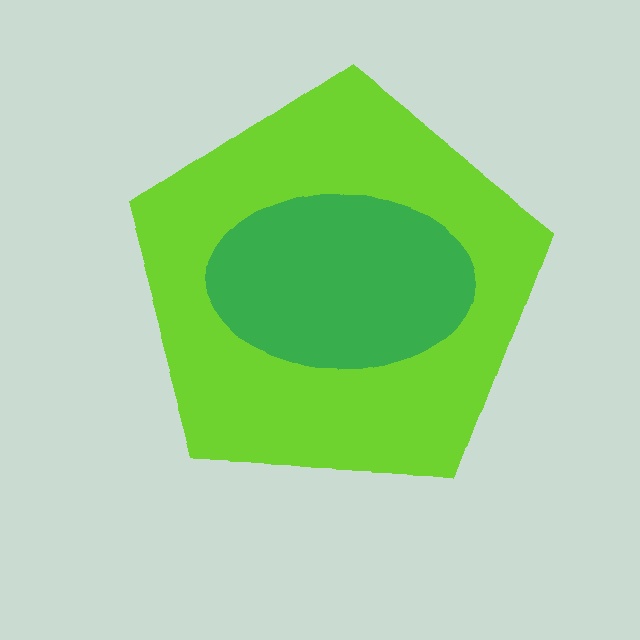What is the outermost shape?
The lime pentagon.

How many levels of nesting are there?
2.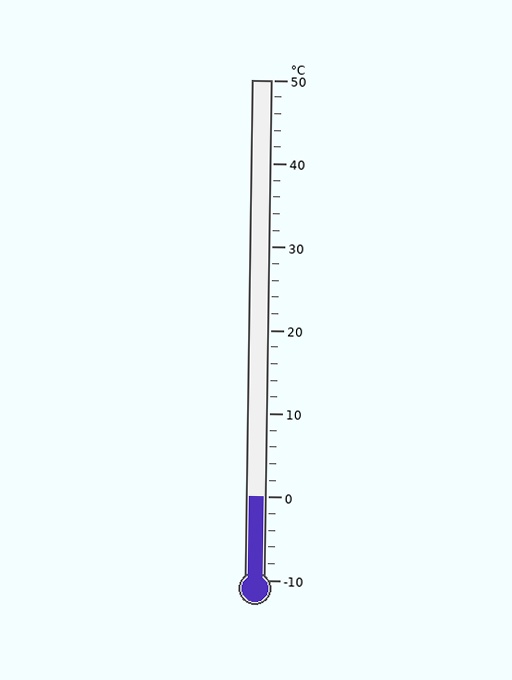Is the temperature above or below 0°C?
The temperature is at 0°C.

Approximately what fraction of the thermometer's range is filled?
The thermometer is filled to approximately 15% of its range.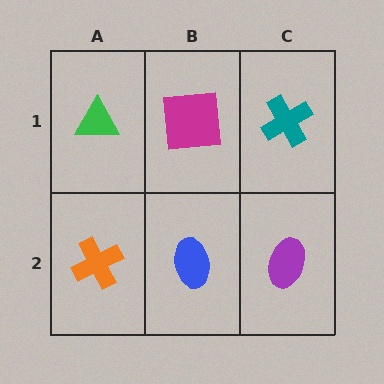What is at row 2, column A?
An orange cross.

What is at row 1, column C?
A teal cross.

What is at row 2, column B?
A blue ellipse.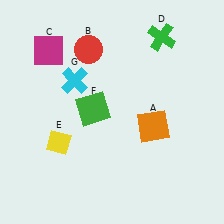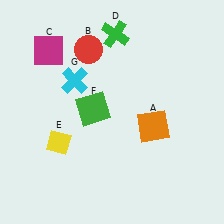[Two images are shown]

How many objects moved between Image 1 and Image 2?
1 object moved between the two images.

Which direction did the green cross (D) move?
The green cross (D) moved left.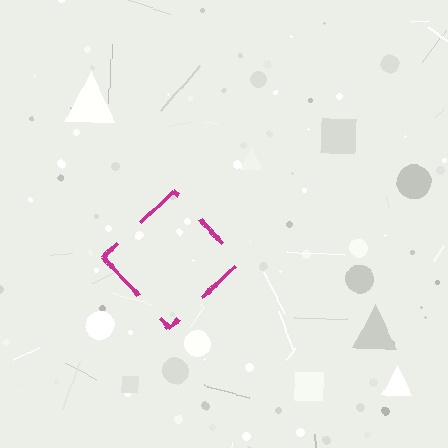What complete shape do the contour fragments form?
The contour fragments form a diamond.